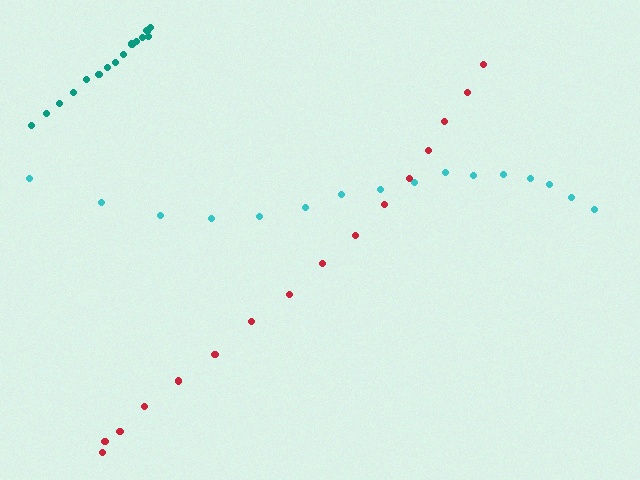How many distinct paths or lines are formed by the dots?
There are 3 distinct paths.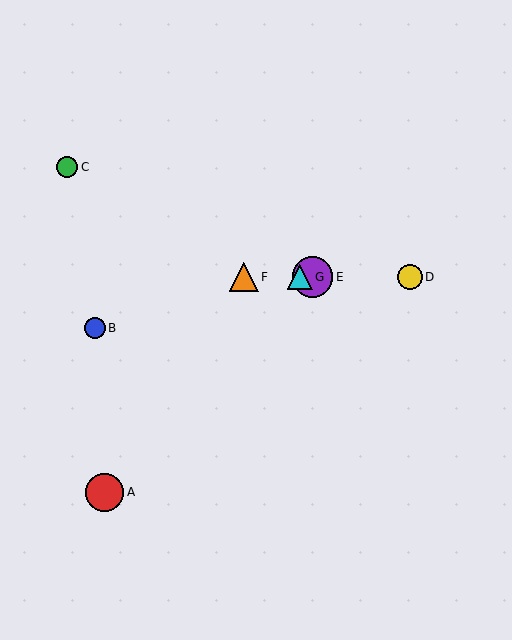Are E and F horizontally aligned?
Yes, both are at y≈277.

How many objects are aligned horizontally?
4 objects (D, E, F, G) are aligned horizontally.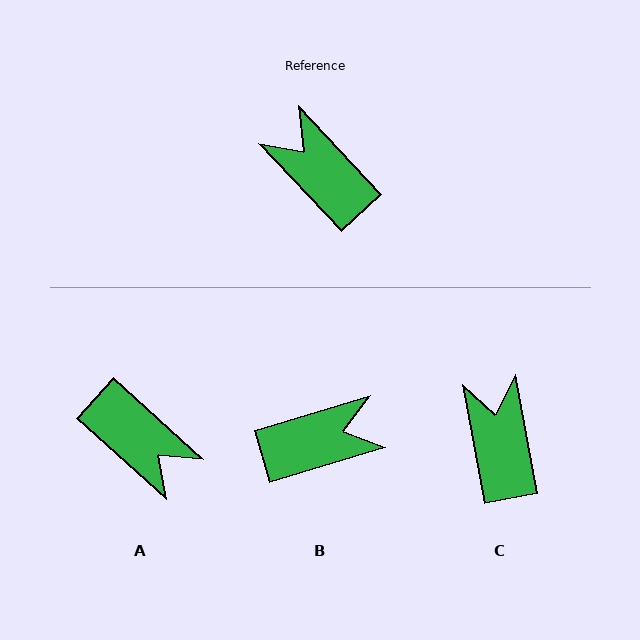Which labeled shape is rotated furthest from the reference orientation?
A, about 175 degrees away.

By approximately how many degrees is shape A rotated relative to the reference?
Approximately 175 degrees clockwise.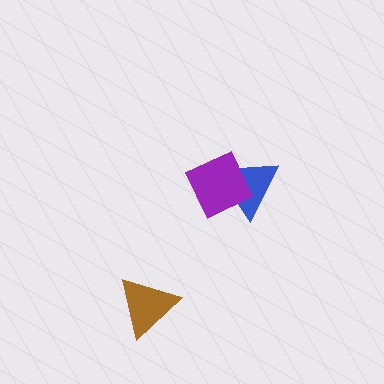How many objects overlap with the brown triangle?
0 objects overlap with the brown triangle.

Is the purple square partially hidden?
No, no other shape covers it.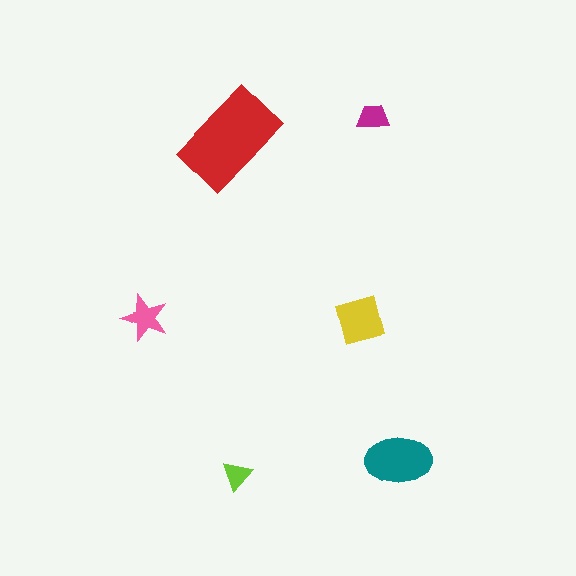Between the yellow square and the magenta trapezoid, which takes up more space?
The yellow square.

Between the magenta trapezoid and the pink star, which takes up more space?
The pink star.